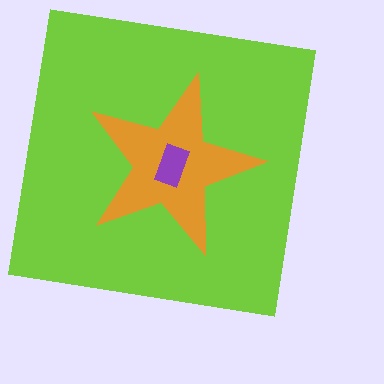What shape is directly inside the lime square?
The orange star.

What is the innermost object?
The purple rectangle.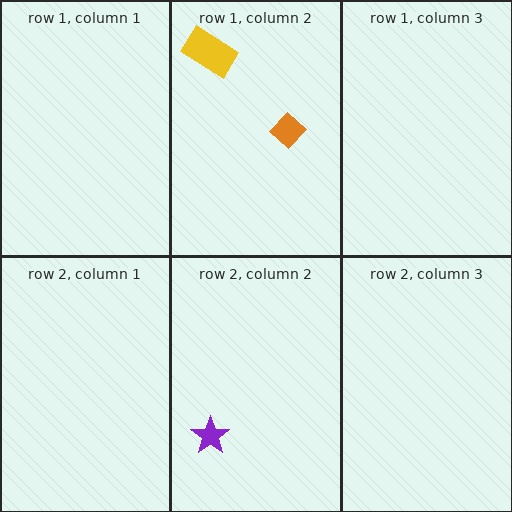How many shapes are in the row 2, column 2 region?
1.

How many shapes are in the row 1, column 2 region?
2.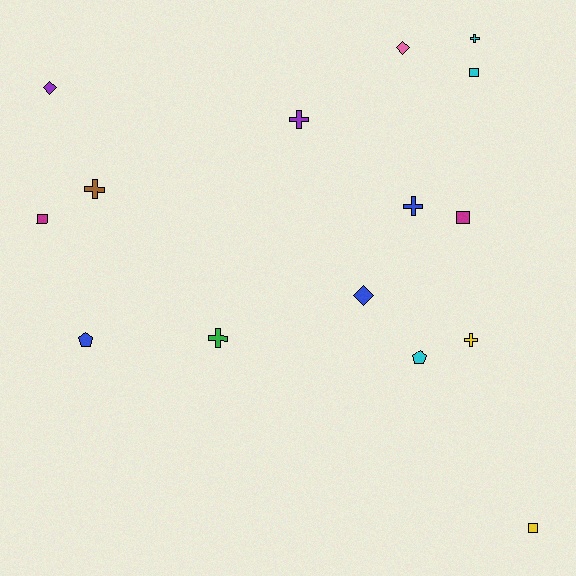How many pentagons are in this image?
There are 2 pentagons.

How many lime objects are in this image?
There are no lime objects.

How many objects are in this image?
There are 15 objects.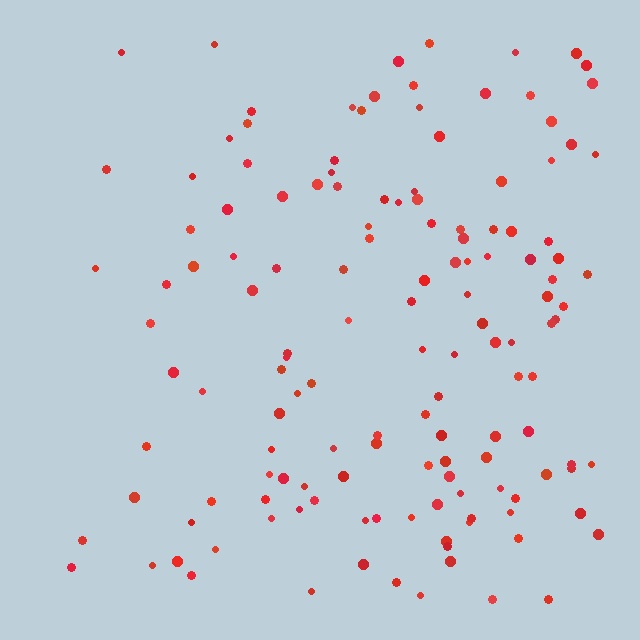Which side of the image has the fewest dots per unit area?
The left.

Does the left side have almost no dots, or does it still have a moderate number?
Still a moderate number, just noticeably fewer than the right.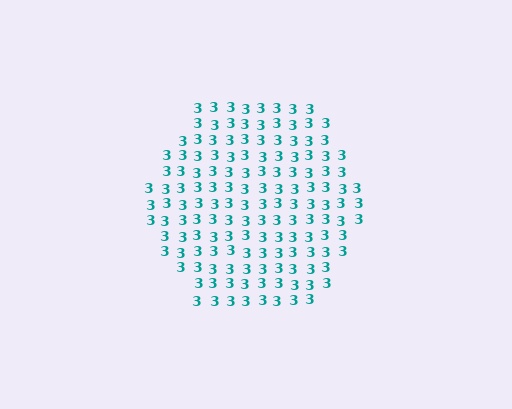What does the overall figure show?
The overall figure shows a hexagon.